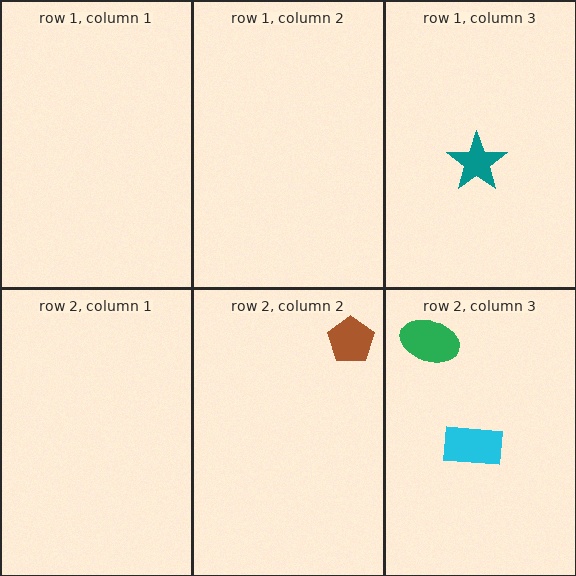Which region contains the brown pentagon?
The row 2, column 2 region.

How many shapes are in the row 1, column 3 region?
1.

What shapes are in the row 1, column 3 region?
The teal star.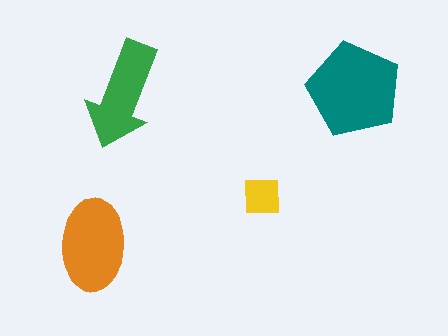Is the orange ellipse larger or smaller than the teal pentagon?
Smaller.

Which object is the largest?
The teal pentagon.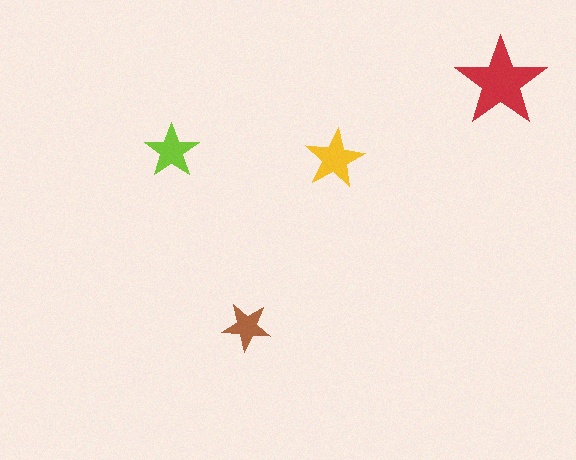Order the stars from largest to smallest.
the red one, the yellow one, the lime one, the brown one.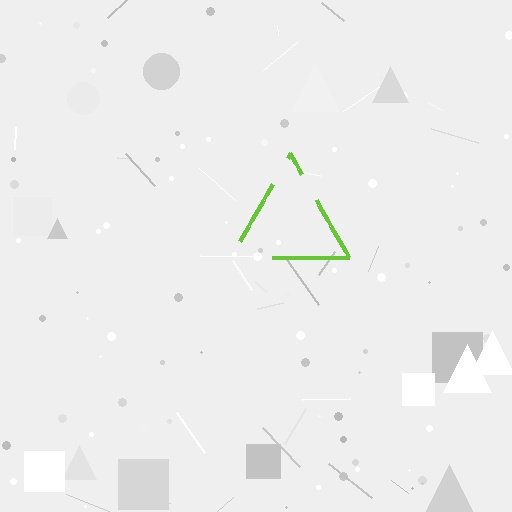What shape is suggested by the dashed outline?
The dashed outline suggests a triangle.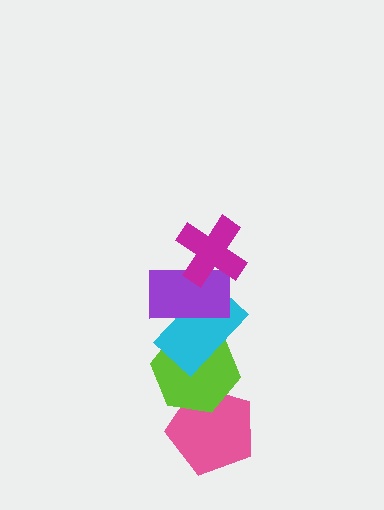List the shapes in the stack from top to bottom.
From top to bottom: the magenta cross, the purple rectangle, the cyan rectangle, the lime hexagon, the pink pentagon.